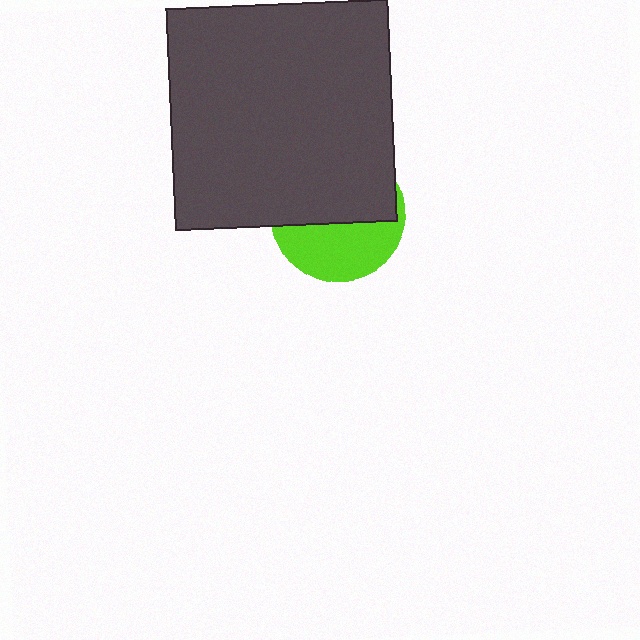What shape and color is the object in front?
The object in front is a dark gray square.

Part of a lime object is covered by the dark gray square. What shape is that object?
It is a circle.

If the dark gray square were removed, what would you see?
You would see the complete lime circle.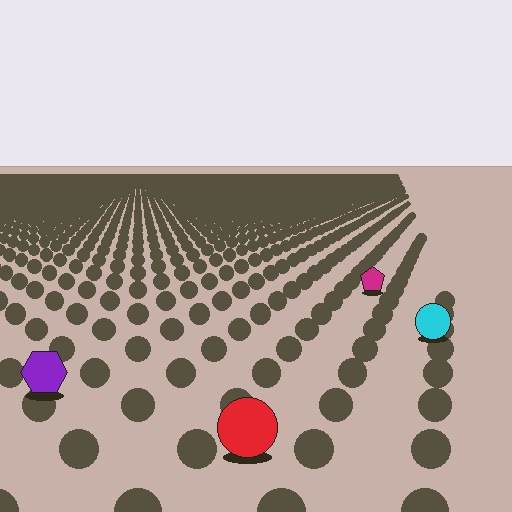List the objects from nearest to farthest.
From nearest to farthest: the red circle, the purple hexagon, the cyan circle, the magenta pentagon.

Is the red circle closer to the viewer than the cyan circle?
Yes. The red circle is closer — you can tell from the texture gradient: the ground texture is coarser near it.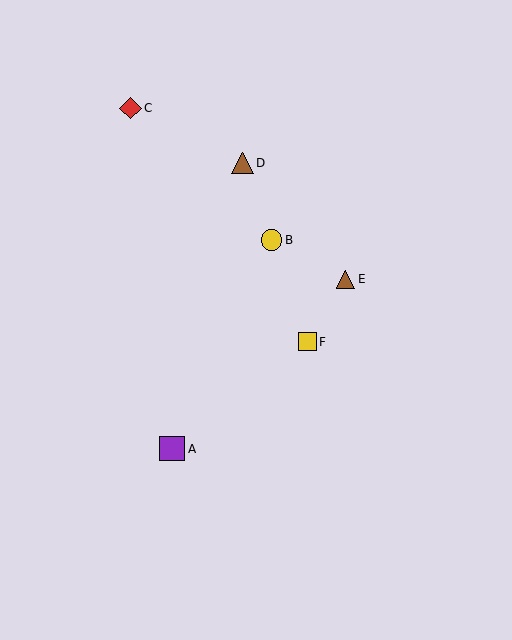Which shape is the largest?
The purple square (labeled A) is the largest.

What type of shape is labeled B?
Shape B is a yellow circle.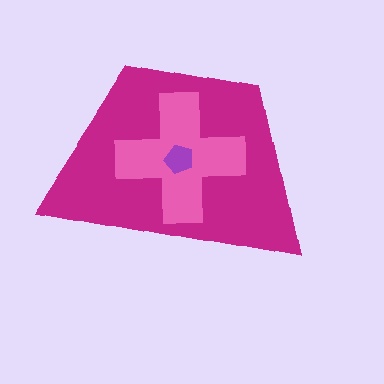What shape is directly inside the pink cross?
The purple pentagon.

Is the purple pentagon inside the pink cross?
Yes.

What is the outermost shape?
The magenta trapezoid.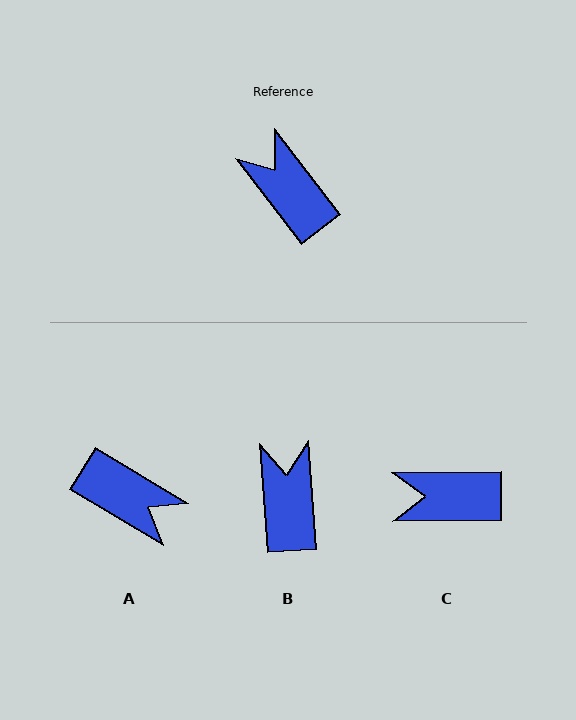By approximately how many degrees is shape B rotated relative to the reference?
Approximately 34 degrees clockwise.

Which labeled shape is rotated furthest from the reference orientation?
A, about 159 degrees away.